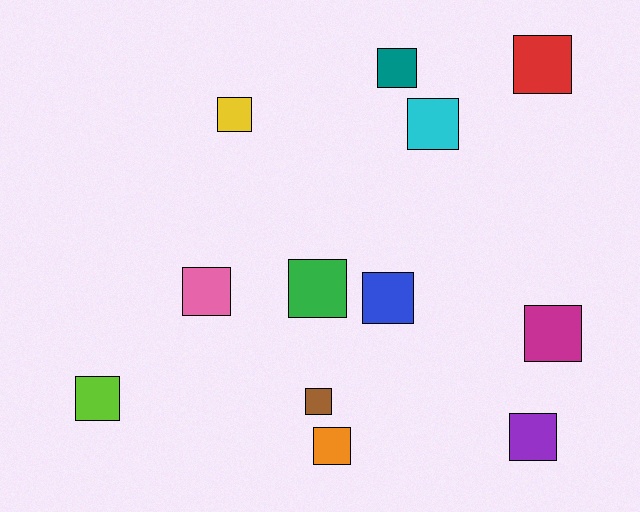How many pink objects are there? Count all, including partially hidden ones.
There is 1 pink object.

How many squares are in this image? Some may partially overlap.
There are 12 squares.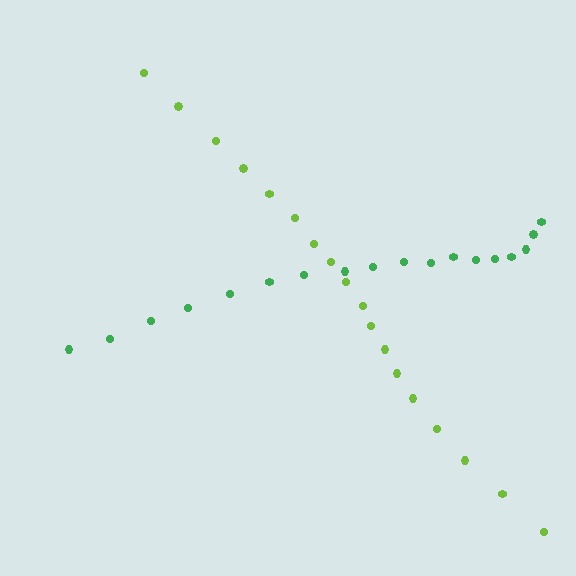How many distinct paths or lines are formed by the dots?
There are 2 distinct paths.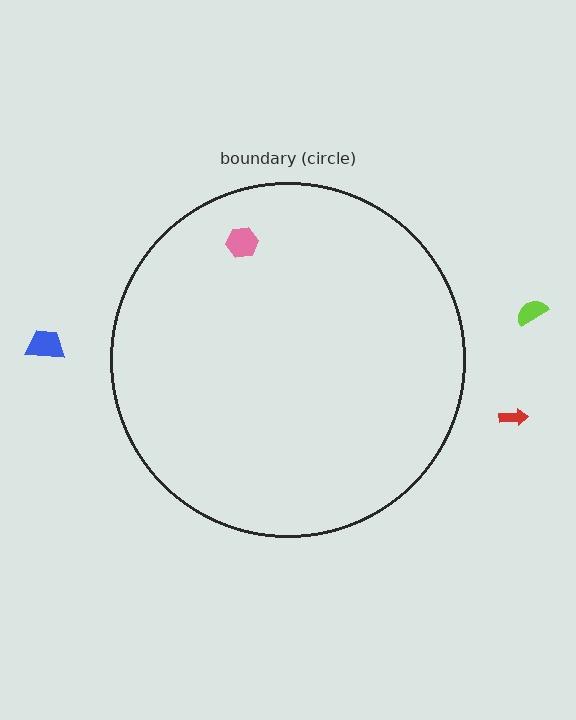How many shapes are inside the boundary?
1 inside, 3 outside.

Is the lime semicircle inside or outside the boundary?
Outside.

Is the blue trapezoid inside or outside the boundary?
Outside.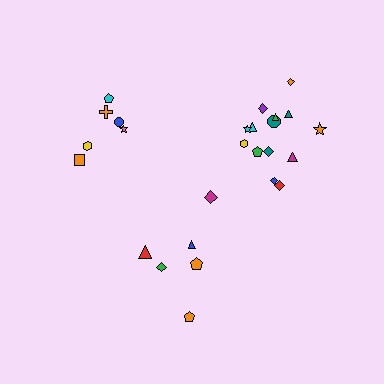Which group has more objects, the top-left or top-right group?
The top-right group.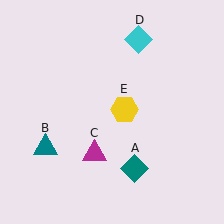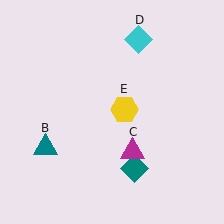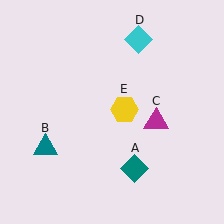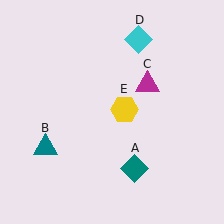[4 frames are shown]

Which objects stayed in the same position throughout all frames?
Teal diamond (object A) and teal triangle (object B) and cyan diamond (object D) and yellow hexagon (object E) remained stationary.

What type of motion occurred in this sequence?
The magenta triangle (object C) rotated counterclockwise around the center of the scene.